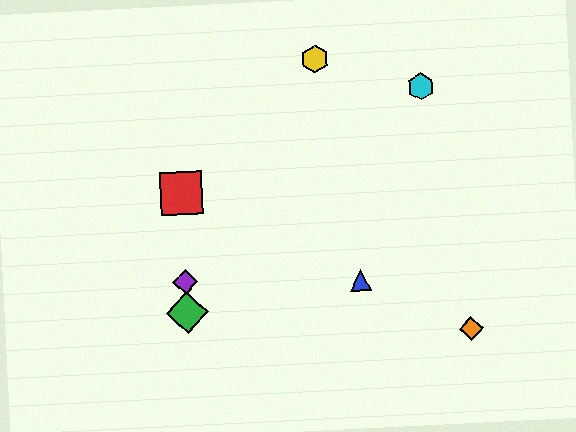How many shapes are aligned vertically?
3 shapes (the red square, the green diamond, the purple diamond) are aligned vertically.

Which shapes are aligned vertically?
The red square, the green diamond, the purple diamond are aligned vertically.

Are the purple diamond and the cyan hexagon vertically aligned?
No, the purple diamond is at x≈186 and the cyan hexagon is at x≈421.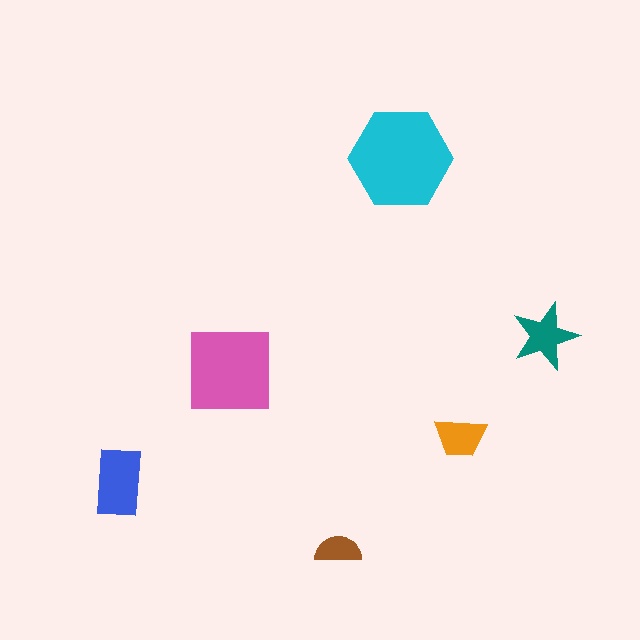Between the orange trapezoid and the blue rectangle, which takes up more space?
The blue rectangle.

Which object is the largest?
The cyan hexagon.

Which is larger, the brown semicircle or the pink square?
The pink square.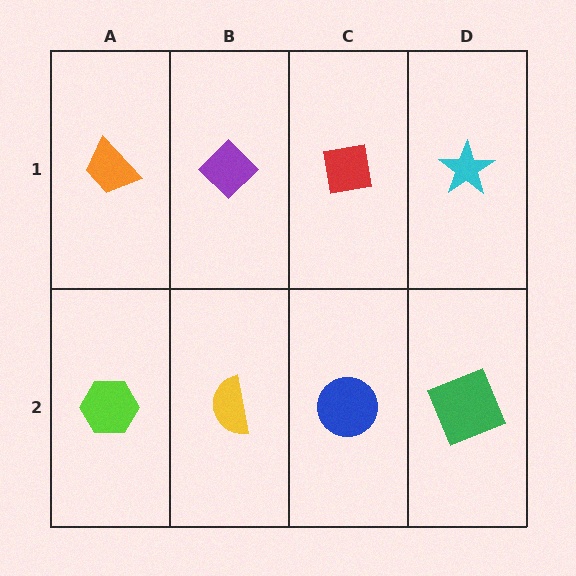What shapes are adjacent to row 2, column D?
A cyan star (row 1, column D), a blue circle (row 2, column C).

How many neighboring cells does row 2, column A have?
2.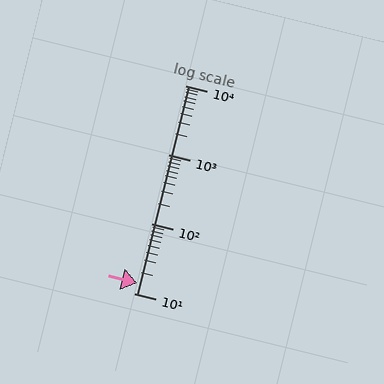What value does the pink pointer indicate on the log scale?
The pointer indicates approximately 14.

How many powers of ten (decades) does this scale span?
The scale spans 3 decades, from 10 to 10000.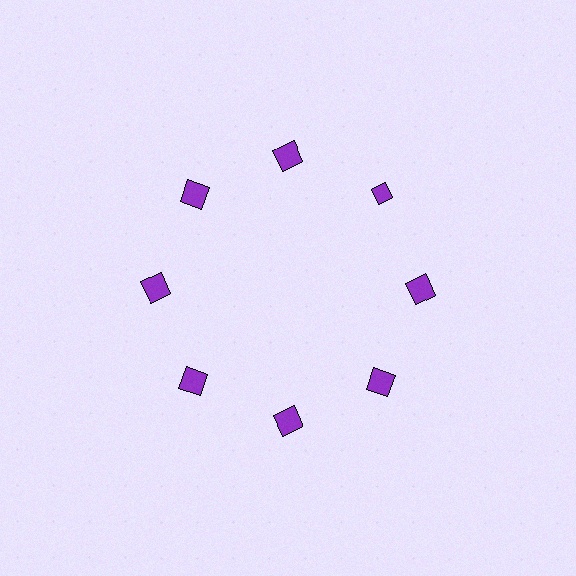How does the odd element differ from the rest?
It has a different shape: diamond instead of square.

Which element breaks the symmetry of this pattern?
The purple diamond at roughly the 2 o'clock position breaks the symmetry. All other shapes are purple squares.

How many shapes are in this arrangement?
There are 8 shapes arranged in a ring pattern.